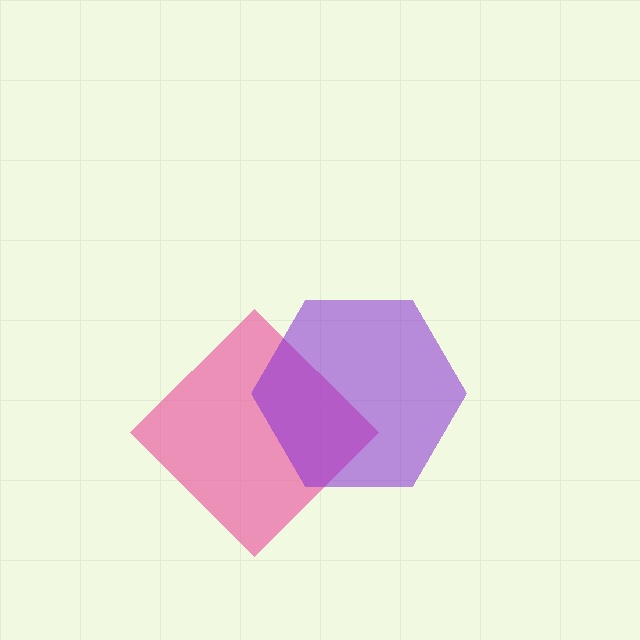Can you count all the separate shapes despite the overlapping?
Yes, there are 2 separate shapes.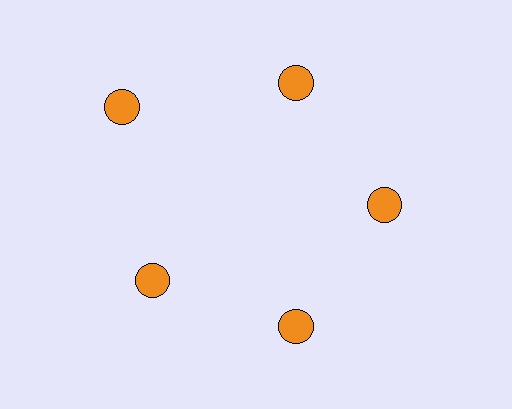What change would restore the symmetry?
The symmetry would be restored by moving it inward, back onto the ring so that all 5 circles sit at equal angles and equal distance from the center.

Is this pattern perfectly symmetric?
No. The 5 orange circles are arranged in a ring, but one element near the 10 o'clock position is pushed outward from the center, breaking the 5-fold rotational symmetry.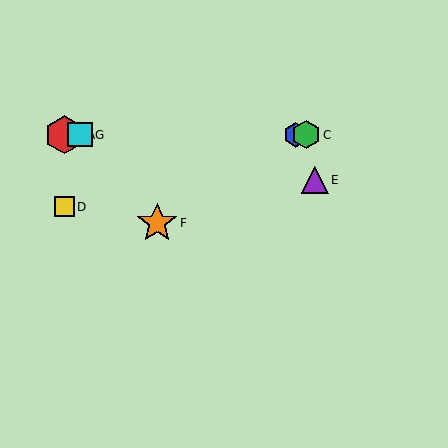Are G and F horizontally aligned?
No, G is at y≈135 and F is at y≈223.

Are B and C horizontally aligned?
Yes, both are at y≈135.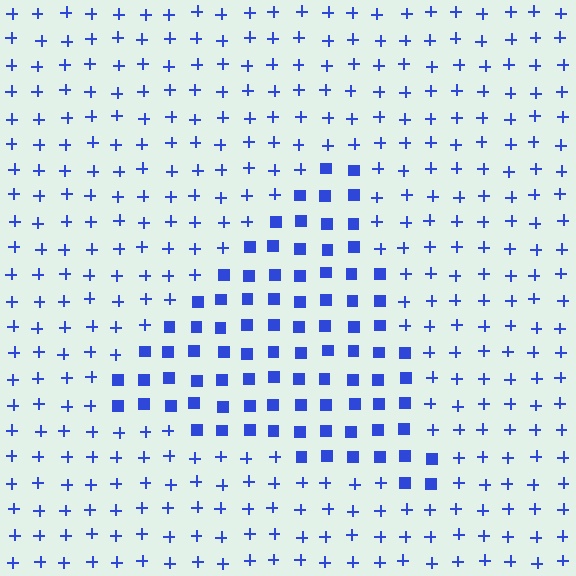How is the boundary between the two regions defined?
The boundary is defined by a change in element shape: squares inside vs. plus signs outside. All elements share the same color and spacing.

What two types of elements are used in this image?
The image uses squares inside the triangle region and plus signs outside it.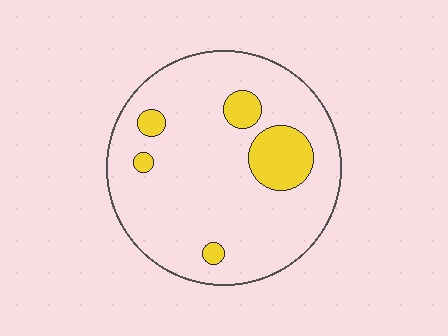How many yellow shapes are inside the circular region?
5.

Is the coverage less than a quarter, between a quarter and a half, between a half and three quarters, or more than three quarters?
Less than a quarter.